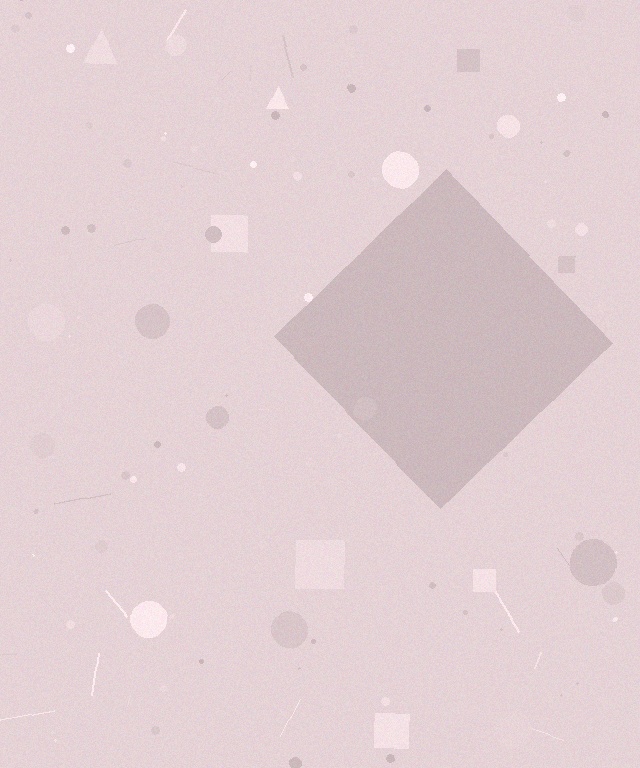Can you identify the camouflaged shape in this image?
The camouflaged shape is a diamond.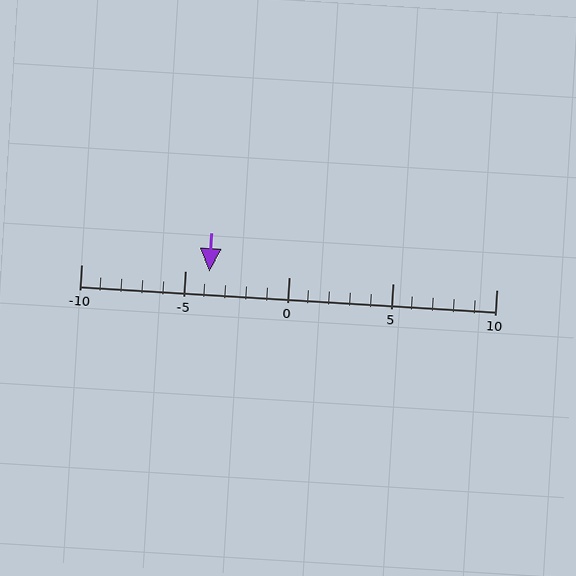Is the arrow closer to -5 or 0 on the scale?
The arrow is closer to -5.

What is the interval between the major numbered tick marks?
The major tick marks are spaced 5 units apart.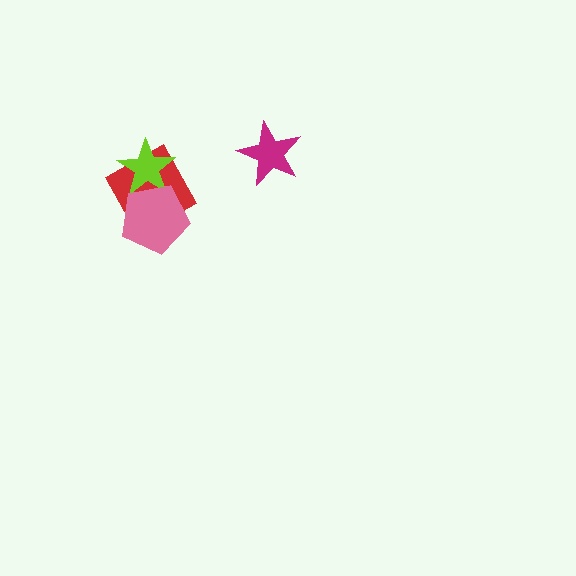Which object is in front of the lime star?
The pink pentagon is in front of the lime star.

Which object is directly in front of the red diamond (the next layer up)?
The lime star is directly in front of the red diamond.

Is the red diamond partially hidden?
Yes, it is partially covered by another shape.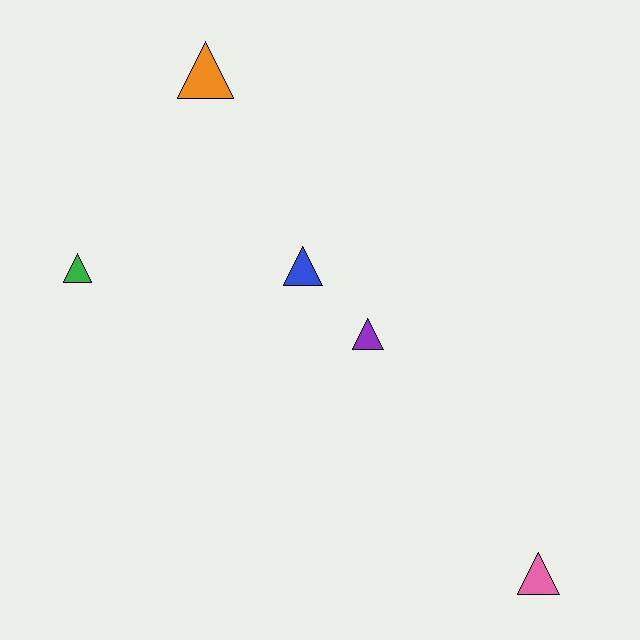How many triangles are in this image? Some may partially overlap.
There are 5 triangles.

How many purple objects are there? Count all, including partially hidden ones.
There is 1 purple object.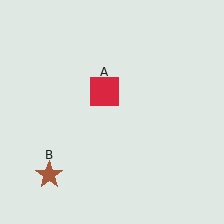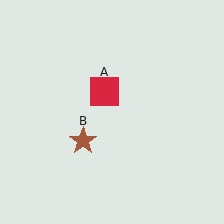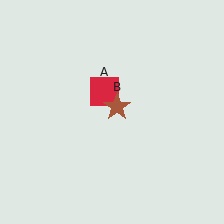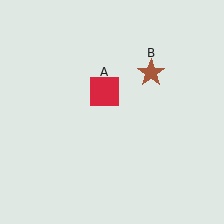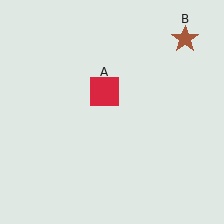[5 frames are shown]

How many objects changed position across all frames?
1 object changed position: brown star (object B).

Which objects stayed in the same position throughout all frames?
Red square (object A) remained stationary.